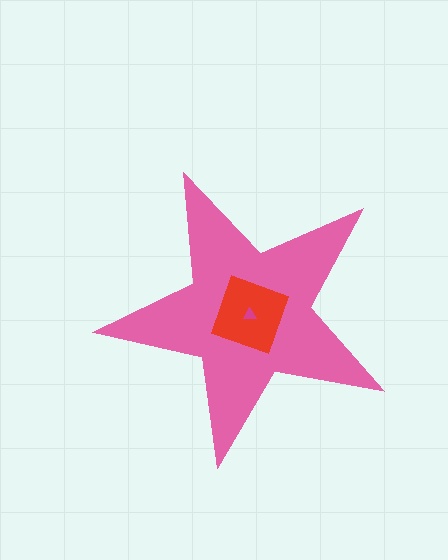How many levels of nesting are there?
3.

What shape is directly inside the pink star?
The red square.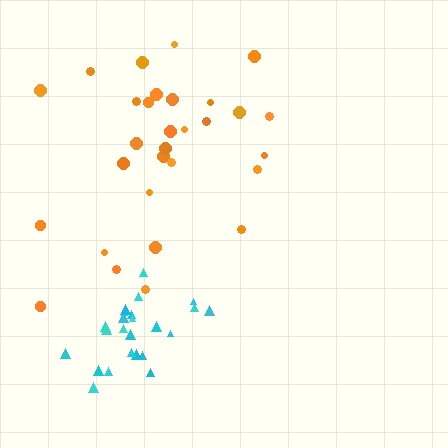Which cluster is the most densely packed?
Cyan.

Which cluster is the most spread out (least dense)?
Orange.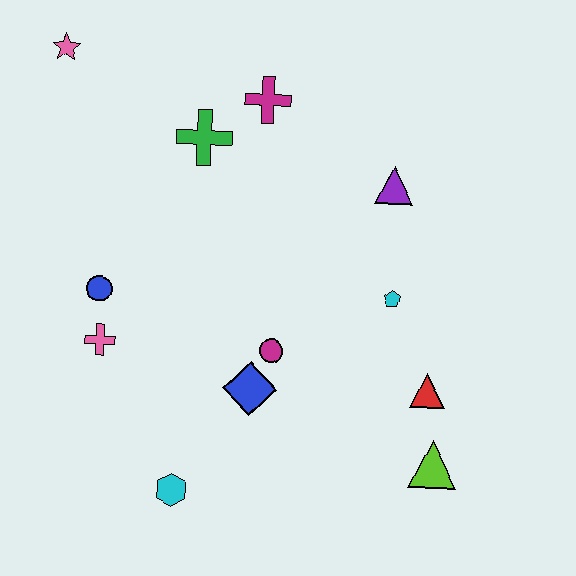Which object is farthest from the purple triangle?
The cyan hexagon is farthest from the purple triangle.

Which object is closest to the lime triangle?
The red triangle is closest to the lime triangle.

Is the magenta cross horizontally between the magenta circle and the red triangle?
No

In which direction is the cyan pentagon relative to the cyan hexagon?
The cyan pentagon is to the right of the cyan hexagon.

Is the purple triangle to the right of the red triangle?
No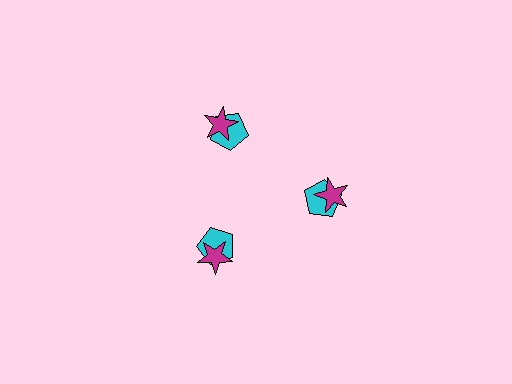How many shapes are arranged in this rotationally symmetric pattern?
There are 6 shapes, arranged in 3 groups of 2.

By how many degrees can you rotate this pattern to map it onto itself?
The pattern maps onto itself every 120 degrees of rotation.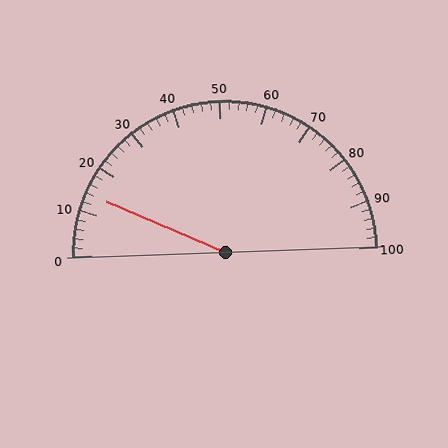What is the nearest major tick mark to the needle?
The nearest major tick mark is 10.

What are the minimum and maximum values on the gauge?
The gauge ranges from 0 to 100.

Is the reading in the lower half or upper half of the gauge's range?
The reading is in the lower half of the range (0 to 100).